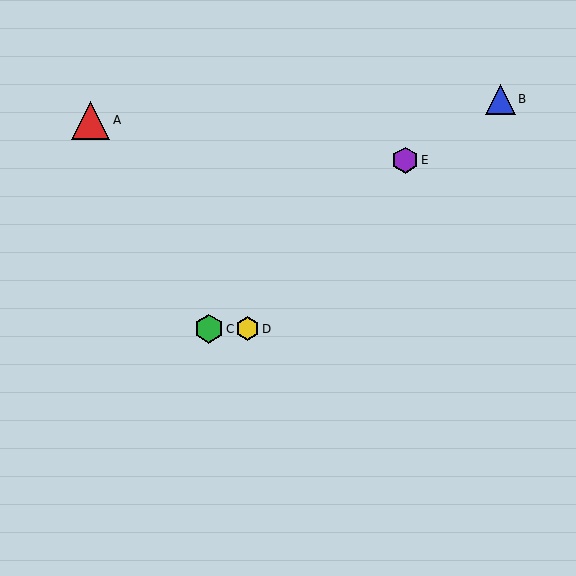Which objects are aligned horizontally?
Objects C, D are aligned horizontally.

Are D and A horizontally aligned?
No, D is at y≈329 and A is at y≈120.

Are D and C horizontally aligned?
Yes, both are at y≈329.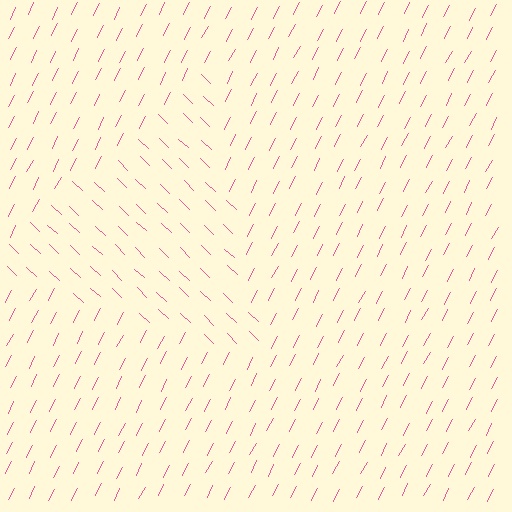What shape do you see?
I see a triangle.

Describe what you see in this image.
The image is filled with small pink line segments. A triangle region in the image has lines oriented differently from the surrounding lines, creating a visible texture boundary.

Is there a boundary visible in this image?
Yes, there is a texture boundary formed by a change in line orientation.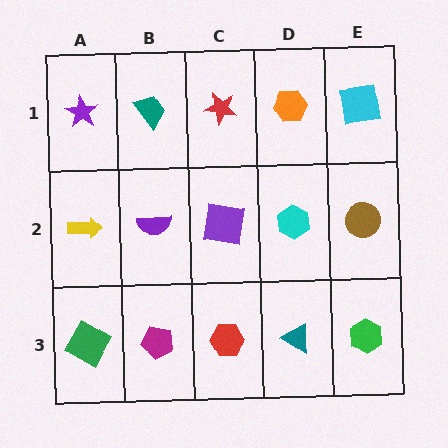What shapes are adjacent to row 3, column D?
A cyan hexagon (row 2, column D), a red hexagon (row 3, column C), a green hexagon (row 3, column E).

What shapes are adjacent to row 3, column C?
A purple square (row 2, column C), a magenta pentagon (row 3, column B), a teal triangle (row 3, column D).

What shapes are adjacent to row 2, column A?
A purple star (row 1, column A), a green square (row 3, column A), a purple semicircle (row 2, column B).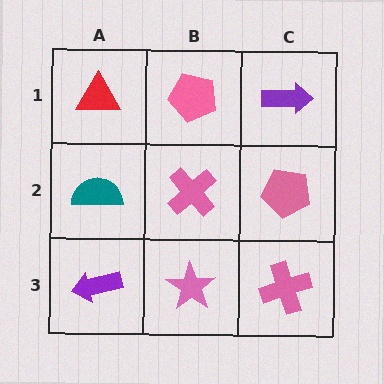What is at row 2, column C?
A pink pentagon.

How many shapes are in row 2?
3 shapes.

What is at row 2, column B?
A pink cross.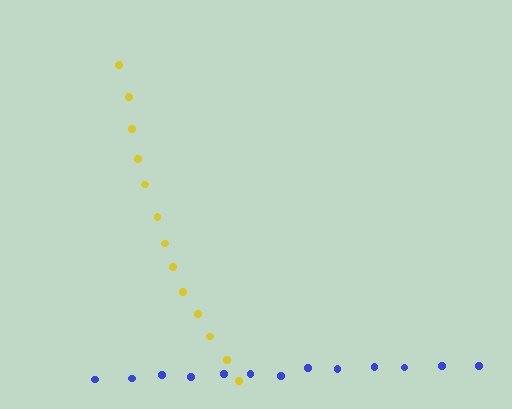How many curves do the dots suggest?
There are 2 distinct paths.